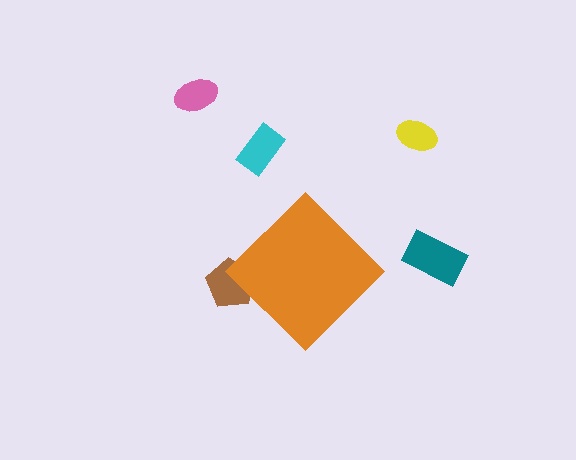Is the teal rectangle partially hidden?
No, the teal rectangle is fully visible.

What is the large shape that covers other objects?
An orange diamond.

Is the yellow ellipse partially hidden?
No, the yellow ellipse is fully visible.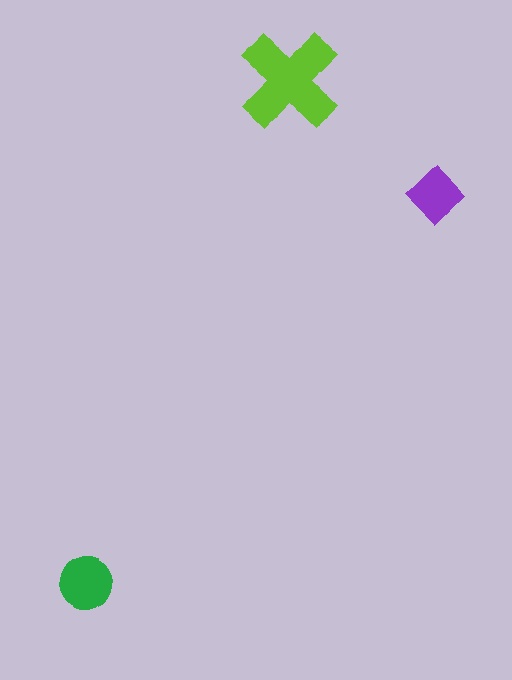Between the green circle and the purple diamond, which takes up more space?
The green circle.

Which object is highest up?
The lime cross is topmost.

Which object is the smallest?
The purple diamond.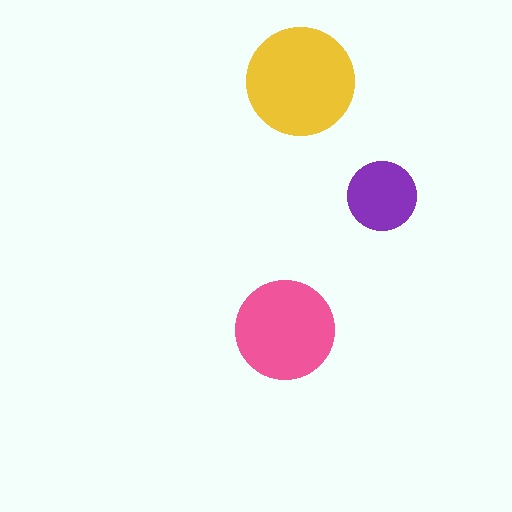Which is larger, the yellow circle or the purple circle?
The yellow one.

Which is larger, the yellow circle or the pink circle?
The yellow one.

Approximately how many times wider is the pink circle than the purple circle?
About 1.5 times wider.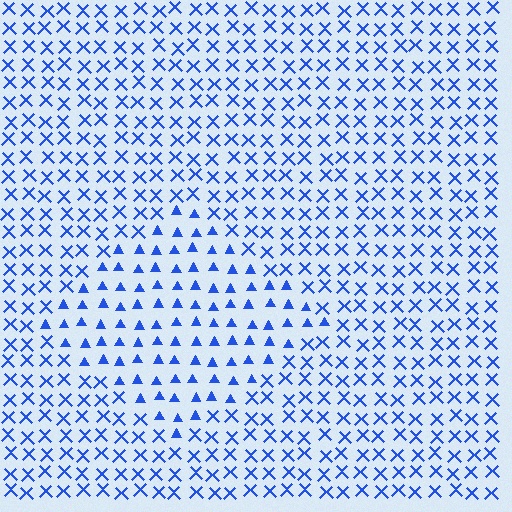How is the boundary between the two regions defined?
The boundary is defined by a change in element shape: triangles inside vs. X marks outside. All elements share the same color and spacing.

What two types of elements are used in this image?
The image uses triangles inside the diamond region and X marks outside it.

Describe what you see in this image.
The image is filled with small blue elements arranged in a uniform grid. A diamond-shaped region contains triangles, while the surrounding area contains X marks. The boundary is defined purely by the change in element shape.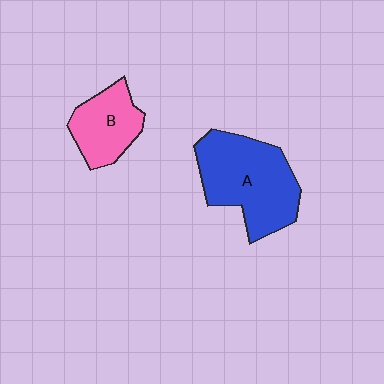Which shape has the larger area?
Shape A (blue).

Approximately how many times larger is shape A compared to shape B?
Approximately 1.8 times.